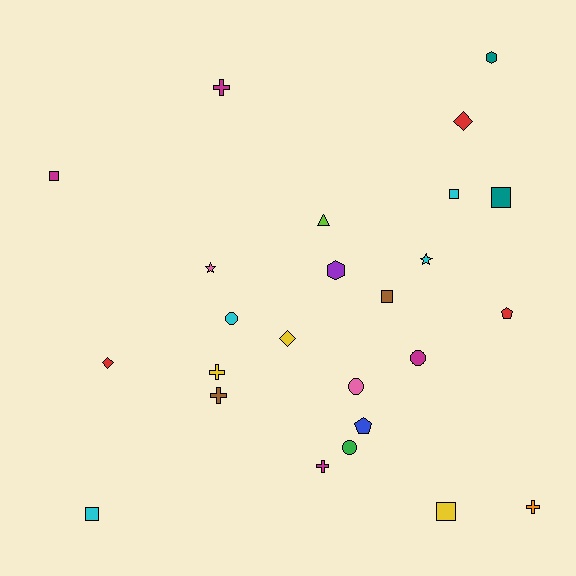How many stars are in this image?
There are 2 stars.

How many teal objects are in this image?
There are 2 teal objects.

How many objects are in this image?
There are 25 objects.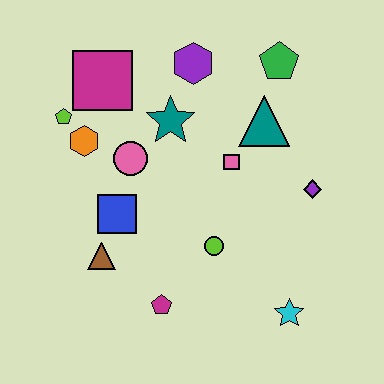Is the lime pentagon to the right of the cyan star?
No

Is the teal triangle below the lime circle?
No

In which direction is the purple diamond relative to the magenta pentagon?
The purple diamond is to the right of the magenta pentagon.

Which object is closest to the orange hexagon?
The lime pentagon is closest to the orange hexagon.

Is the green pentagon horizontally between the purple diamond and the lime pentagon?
Yes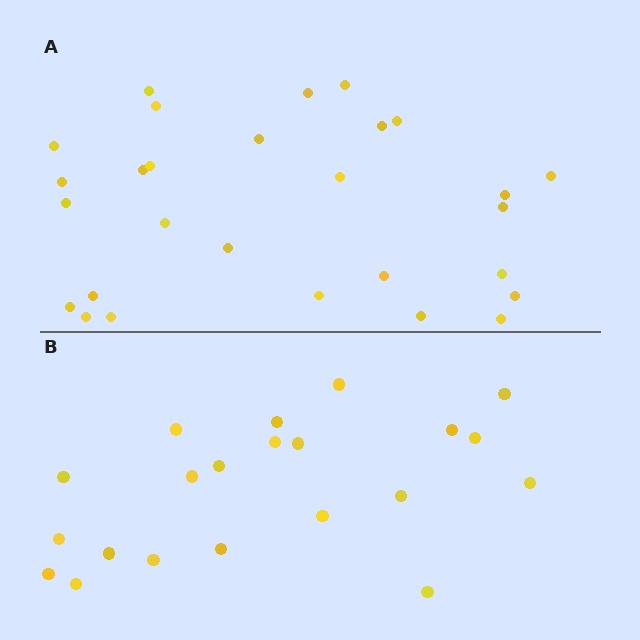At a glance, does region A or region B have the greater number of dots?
Region A (the top region) has more dots.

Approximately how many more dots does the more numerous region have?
Region A has roughly 8 or so more dots than region B.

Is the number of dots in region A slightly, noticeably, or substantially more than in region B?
Region A has noticeably more, but not dramatically so. The ratio is roughly 1.3 to 1.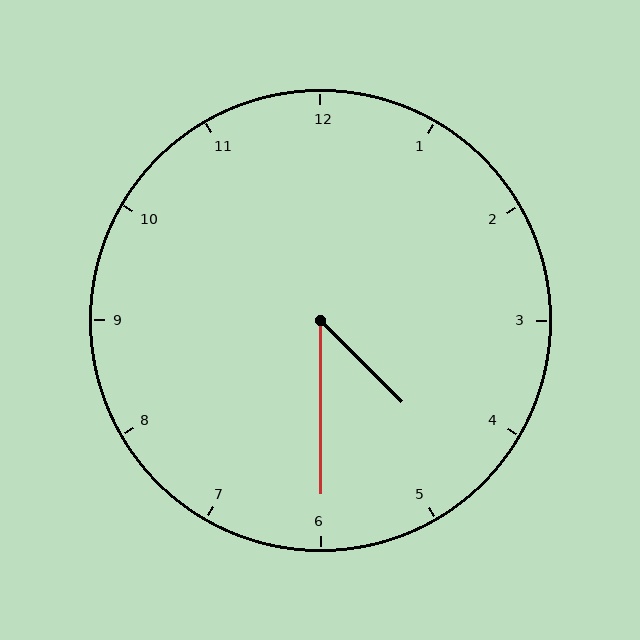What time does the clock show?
4:30.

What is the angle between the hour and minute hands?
Approximately 45 degrees.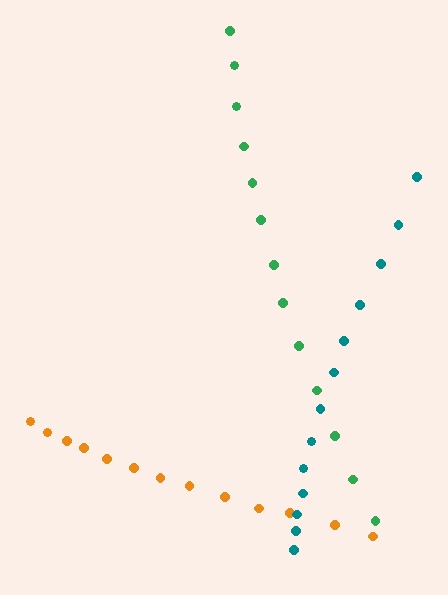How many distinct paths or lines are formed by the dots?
There are 3 distinct paths.